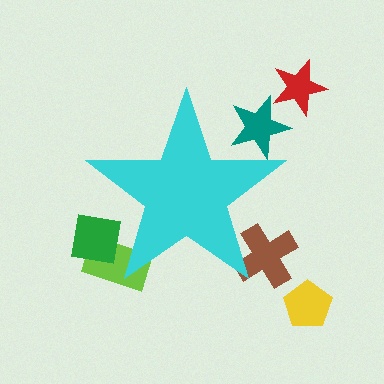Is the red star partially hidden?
No, the red star is fully visible.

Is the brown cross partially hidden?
Yes, the brown cross is partially hidden behind the cyan star.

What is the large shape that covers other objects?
A cyan star.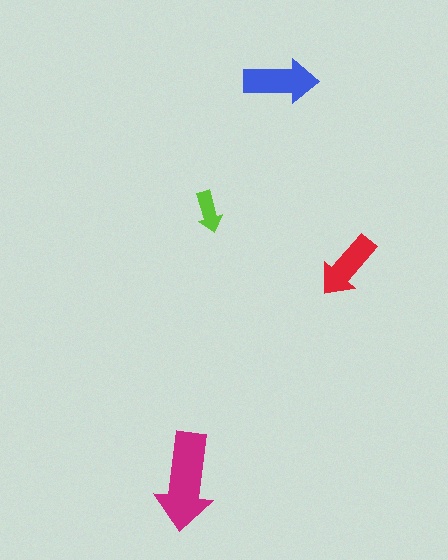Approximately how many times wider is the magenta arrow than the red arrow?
About 1.5 times wider.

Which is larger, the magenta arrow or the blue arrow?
The magenta one.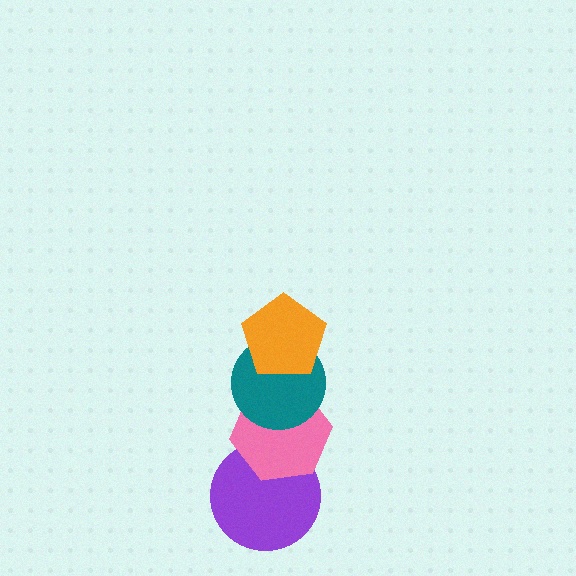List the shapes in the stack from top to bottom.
From top to bottom: the orange pentagon, the teal circle, the pink hexagon, the purple circle.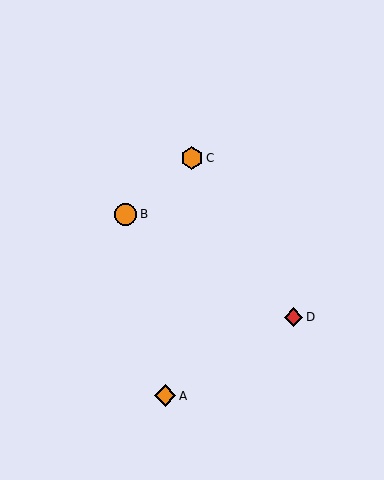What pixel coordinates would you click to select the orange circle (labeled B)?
Click at (126, 214) to select the orange circle B.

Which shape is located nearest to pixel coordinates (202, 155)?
The orange hexagon (labeled C) at (192, 158) is nearest to that location.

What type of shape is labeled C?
Shape C is an orange hexagon.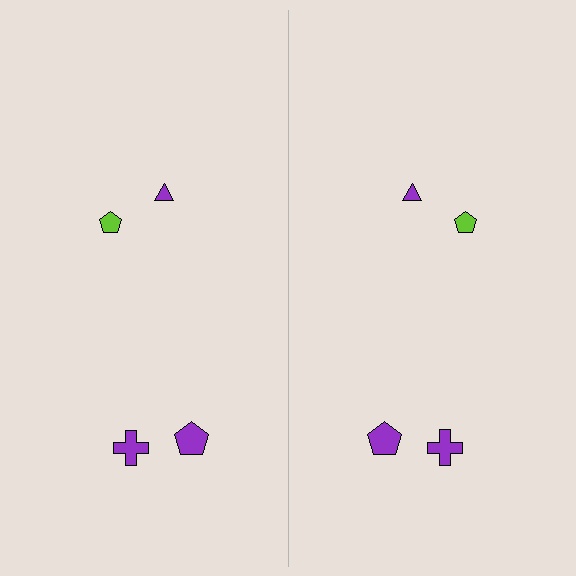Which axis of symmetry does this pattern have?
The pattern has a vertical axis of symmetry running through the center of the image.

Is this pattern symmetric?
Yes, this pattern has bilateral (reflection) symmetry.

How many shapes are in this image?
There are 8 shapes in this image.